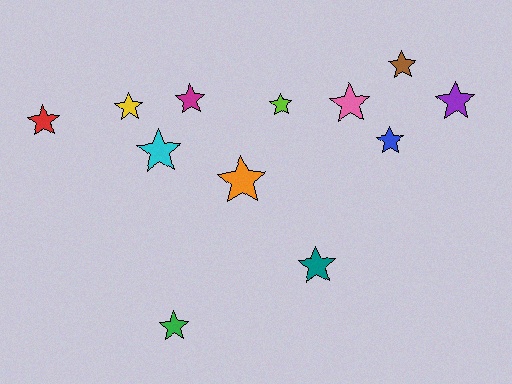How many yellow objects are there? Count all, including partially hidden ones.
There is 1 yellow object.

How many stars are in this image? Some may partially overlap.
There are 12 stars.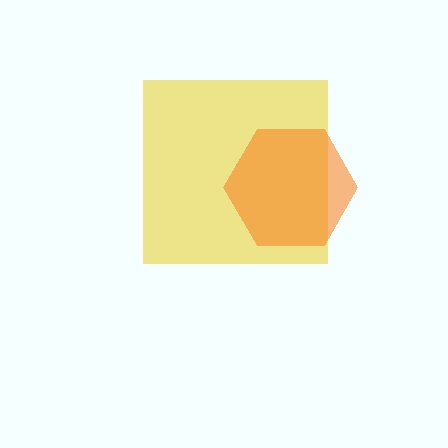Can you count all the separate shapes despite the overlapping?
Yes, there are 2 separate shapes.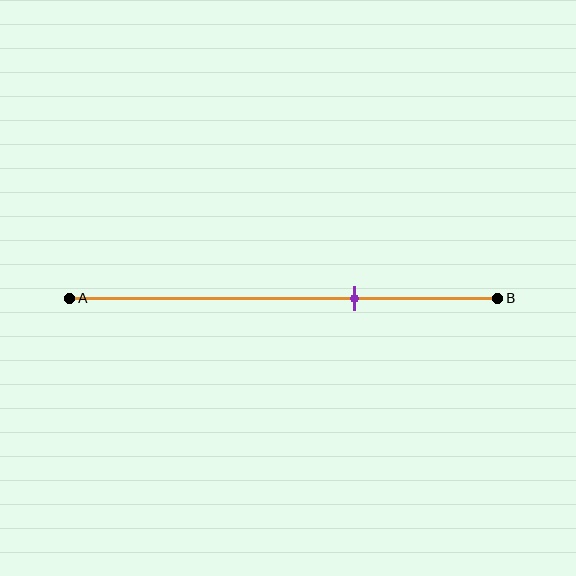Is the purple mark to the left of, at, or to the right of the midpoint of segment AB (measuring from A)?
The purple mark is to the right of the midpoint of segment AB.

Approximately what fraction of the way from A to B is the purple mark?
The purple mark is approximately 65% of the way from A to B.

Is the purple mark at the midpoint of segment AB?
No, the mark is at about 65% from A, not at the 50% midpoint.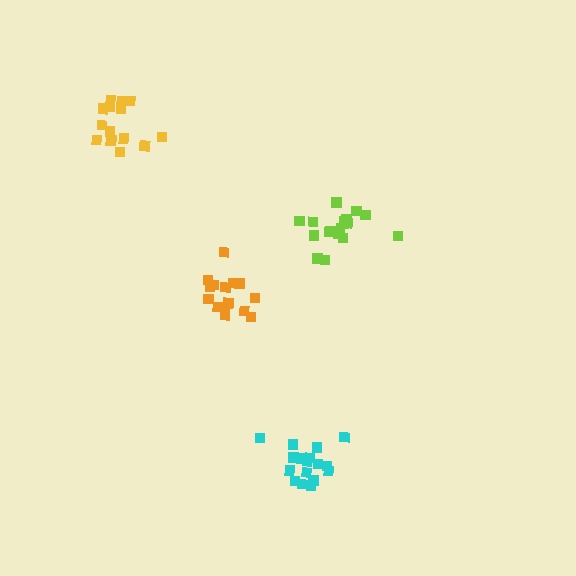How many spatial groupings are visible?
There are 4 spatial groupings.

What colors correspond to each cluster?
The clusters are colored: yellow, cyan, lime, orange.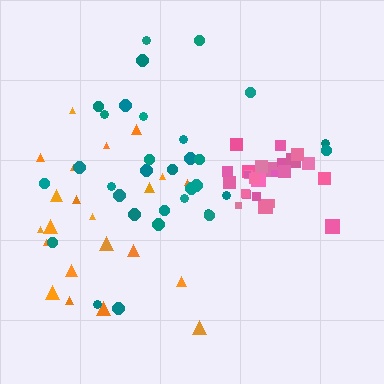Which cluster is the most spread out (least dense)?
Orange.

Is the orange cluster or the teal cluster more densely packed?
Teal.